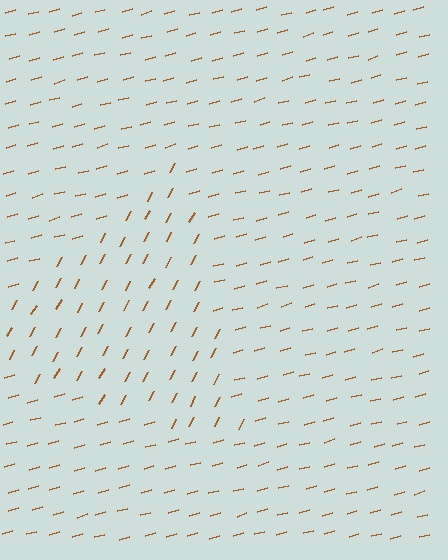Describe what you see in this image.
The image is filled with small brown line segments. A triangle region in the image has lines oriented differently from the surrounding lines, creating a visible texture boundary.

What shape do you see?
I see a triangle.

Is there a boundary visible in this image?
Yes, there is a texture boundary formed by a change in line orientation.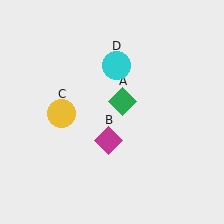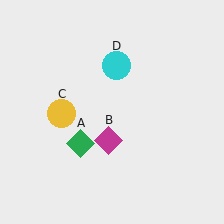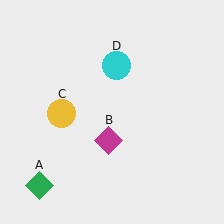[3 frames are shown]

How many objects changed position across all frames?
1 object changed position: green diamond (object A).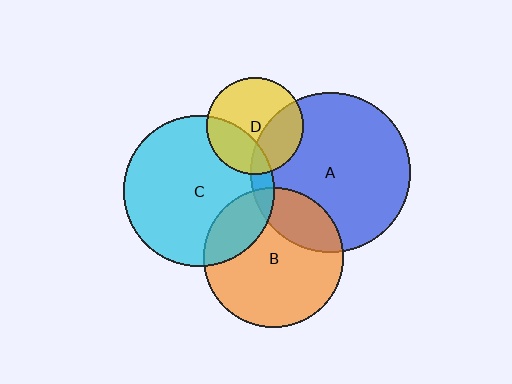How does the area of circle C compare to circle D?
Approximately 2.4 times.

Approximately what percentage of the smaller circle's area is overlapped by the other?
Approximately 35%.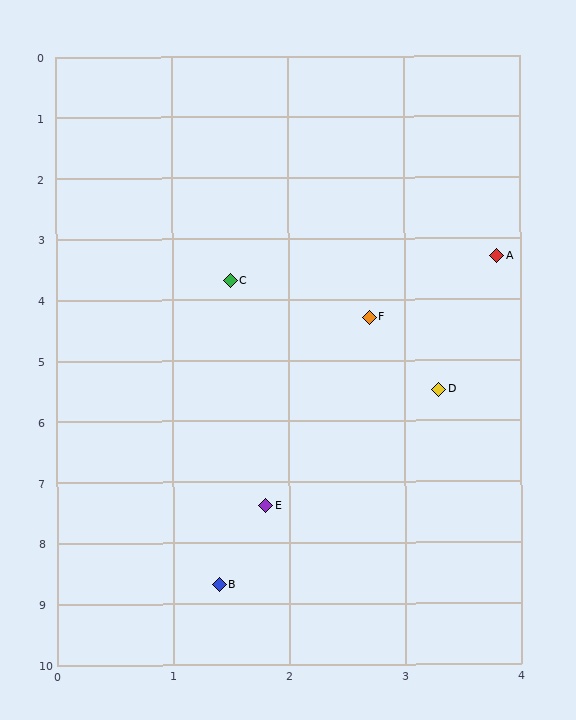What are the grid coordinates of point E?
Point E is at approximately (1.8, 7.4).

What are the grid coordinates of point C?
Point C is at approximately (1.5, 3.7).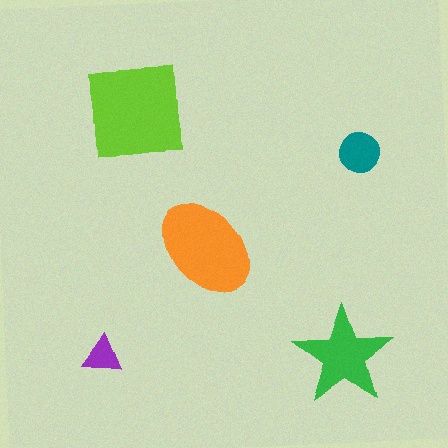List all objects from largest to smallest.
The lime square, the orange ellipse, the green star, the teal circle, the purple triangle.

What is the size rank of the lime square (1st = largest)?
1st.